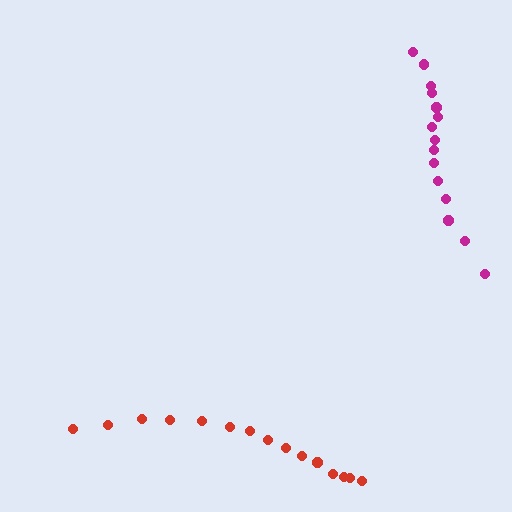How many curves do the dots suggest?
There are 2 distinct paths.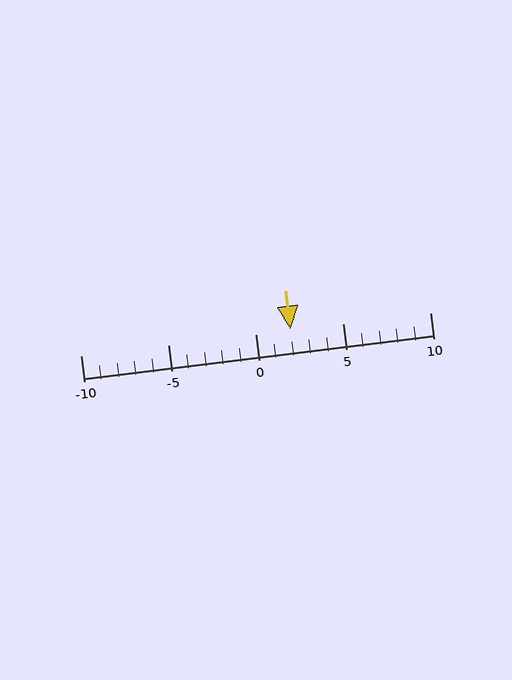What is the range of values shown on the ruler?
The ruler shows values from -10 to 10.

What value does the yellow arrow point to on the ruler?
The yellow arrow points to approximately 2.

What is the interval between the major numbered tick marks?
The major tick marks are spaced 5 units apart.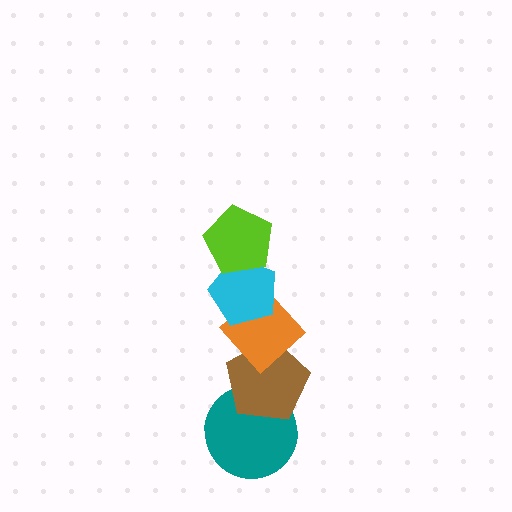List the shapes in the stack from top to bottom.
From top to bottom: the lime pentagon, the cyan pentagon, the orange diamond, the brown pentagon, the teal circle.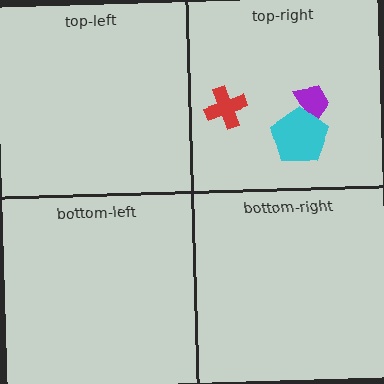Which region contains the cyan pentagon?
The top-right region.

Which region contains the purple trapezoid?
The top-right region.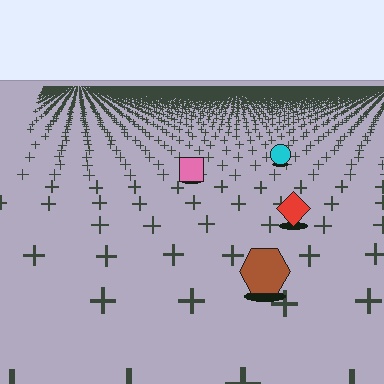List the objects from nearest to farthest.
From nearest to farthest: the brown hexagon, the red diamond, the pink square, the cyan circle.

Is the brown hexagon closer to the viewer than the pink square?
Yes. The brown hexagon is closer — you can tell from the texture gradient: the ground texture is coarser near it.